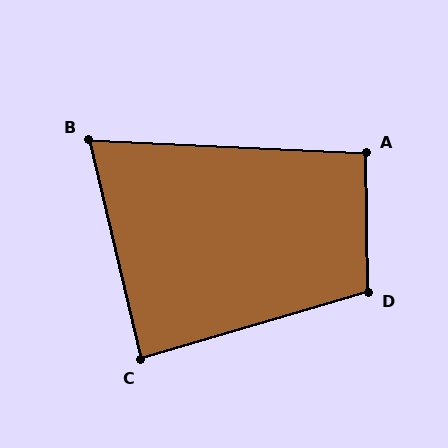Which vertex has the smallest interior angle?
B, at approximately 74 degrees.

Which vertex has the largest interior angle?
D, at approximately 106 degrees.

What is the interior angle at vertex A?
Approximately 93 degrees (approximately right).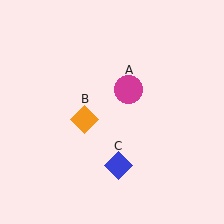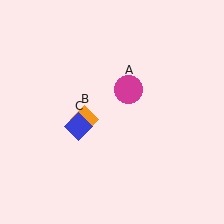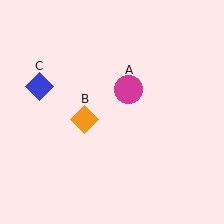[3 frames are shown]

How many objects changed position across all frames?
1 object changed position: blue diamond (object C).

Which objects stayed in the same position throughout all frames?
Magenta circle (object A) and orange diamond (object B) remained stationary.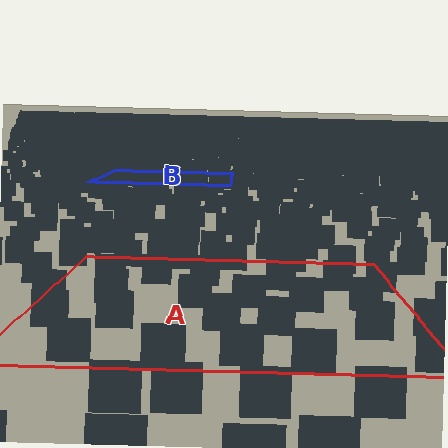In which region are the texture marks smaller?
The texture marks are smaller in region B, because it is farther away.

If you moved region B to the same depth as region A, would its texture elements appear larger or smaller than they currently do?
They would appear larger. At a closer depth, the same texture elements are projected at a bigger on-screen size.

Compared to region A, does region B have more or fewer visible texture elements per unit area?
Region B has more texture elements per unit area — they are packed more densely because it is farther away.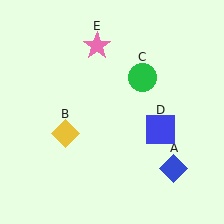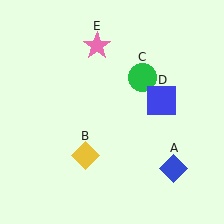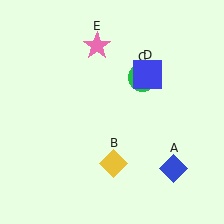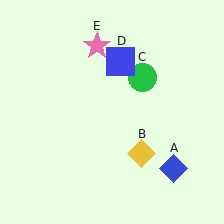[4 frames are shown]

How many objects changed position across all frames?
2 objects changed position: yellow diamond (object B), blue square (object D).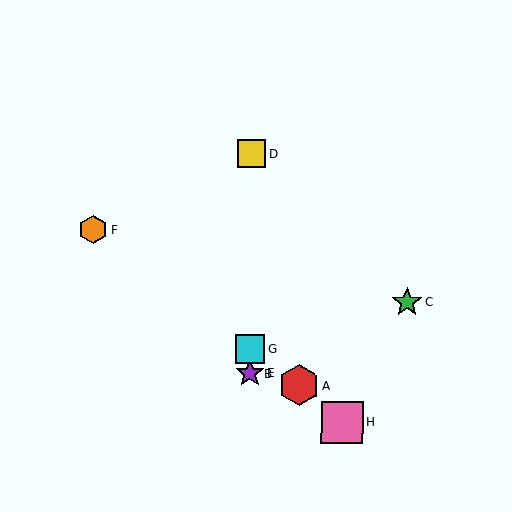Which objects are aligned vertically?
Objects B, D, E, G are aligned vertically.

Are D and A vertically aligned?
No, D is at x≈252 and A is at x≈299.